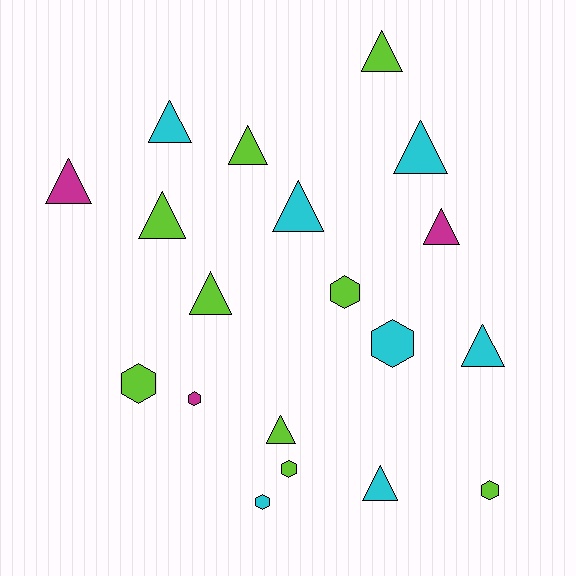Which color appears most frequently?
Lime, with 9 objects.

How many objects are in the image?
There are 19 objects.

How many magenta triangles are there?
There are 2 magenta triangles.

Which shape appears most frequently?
Triangle, with 12 objects.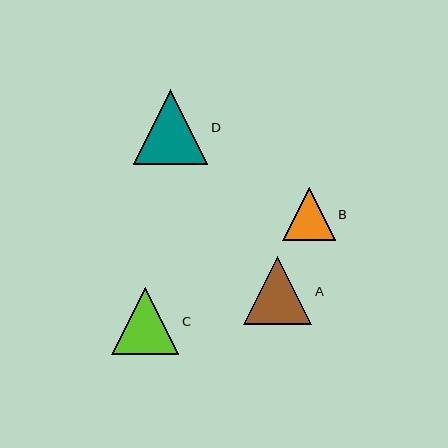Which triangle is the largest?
Triangle D is the largest with a size of approximately 75 pixels.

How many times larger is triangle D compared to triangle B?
Triangle D is approximately 1.4 times the size of triangle B.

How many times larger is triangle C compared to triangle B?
Triangle C is approximately 1.3 times the size of triangle B.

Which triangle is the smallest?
Triangle B is the smallest with a size of approximately 53 pixels.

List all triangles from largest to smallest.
From largest to smallest: D, A, C, B.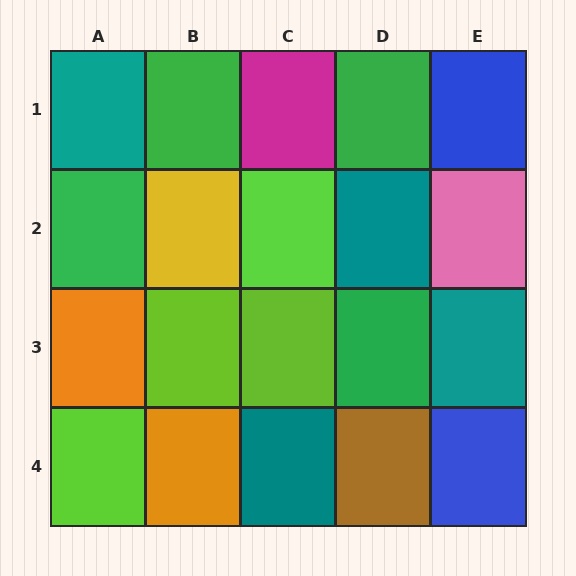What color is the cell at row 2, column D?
Teal.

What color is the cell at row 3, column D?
Green.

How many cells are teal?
4 cells are teal.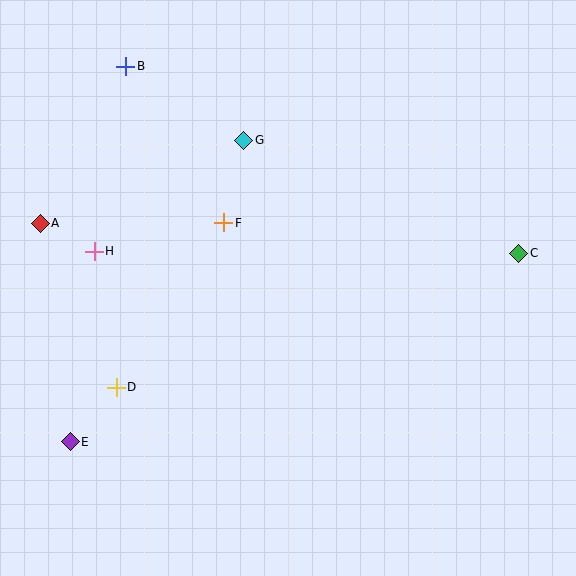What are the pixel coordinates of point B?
Point B is at (126, 66).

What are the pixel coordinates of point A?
Point A is at (40, 223).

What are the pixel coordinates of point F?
Point F is at (224, 223).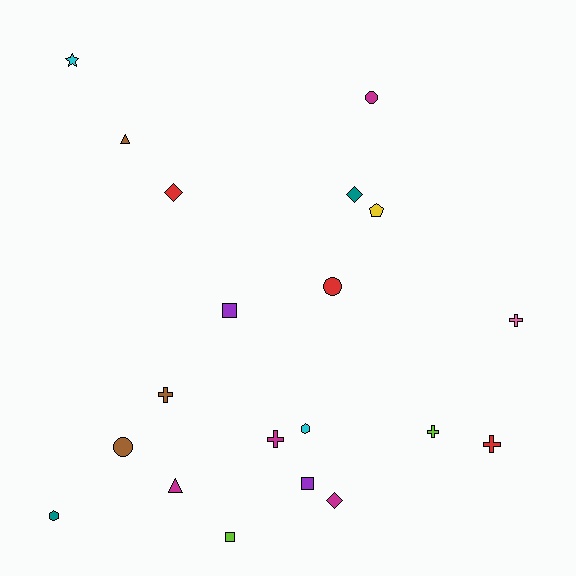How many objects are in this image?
There are 20 objects.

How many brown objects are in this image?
There are 3 brown objects.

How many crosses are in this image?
There are 5 crosses.